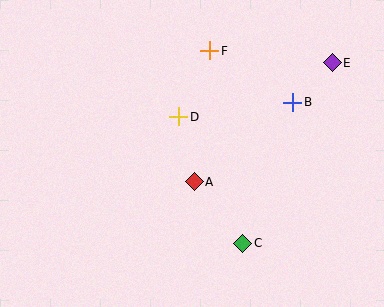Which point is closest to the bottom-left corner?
Point A is closest to the bottom-left corner.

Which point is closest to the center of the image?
Point A at (194, 182) is closest to the center.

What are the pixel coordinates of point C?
Point C is at (243, 243).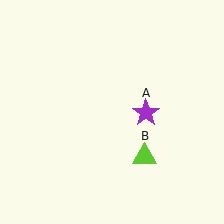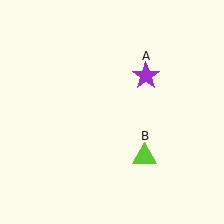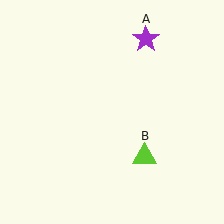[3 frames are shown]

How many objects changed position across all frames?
1 object changed position: purple star (object A).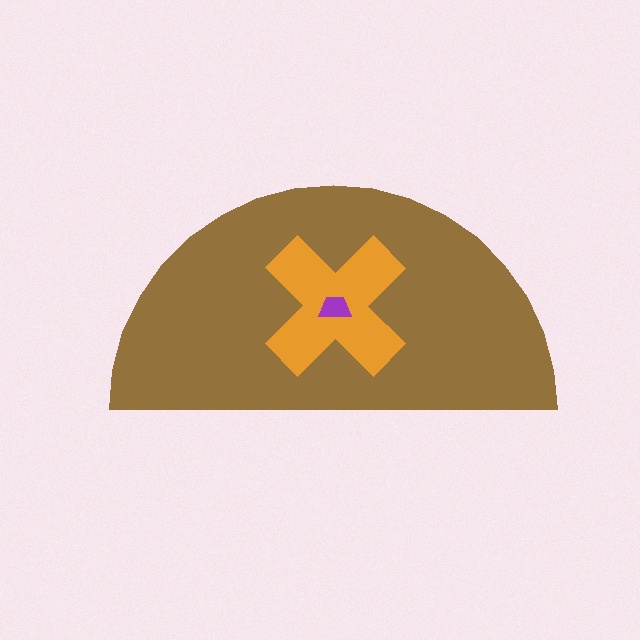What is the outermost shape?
The brown semicircle.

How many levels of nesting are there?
3.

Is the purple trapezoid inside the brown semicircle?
Yes.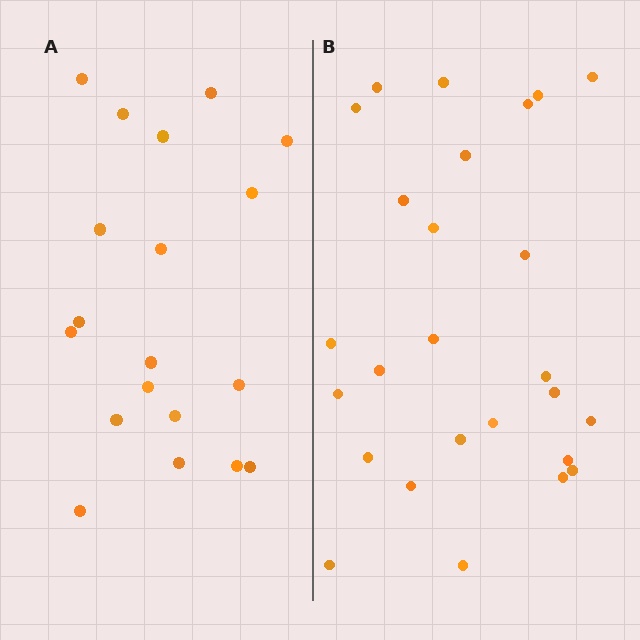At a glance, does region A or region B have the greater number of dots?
Region B (the right region) has more dots.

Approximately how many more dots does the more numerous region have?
Region B has roughly 8 or so more dots than region A.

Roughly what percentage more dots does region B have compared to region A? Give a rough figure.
About 35% more.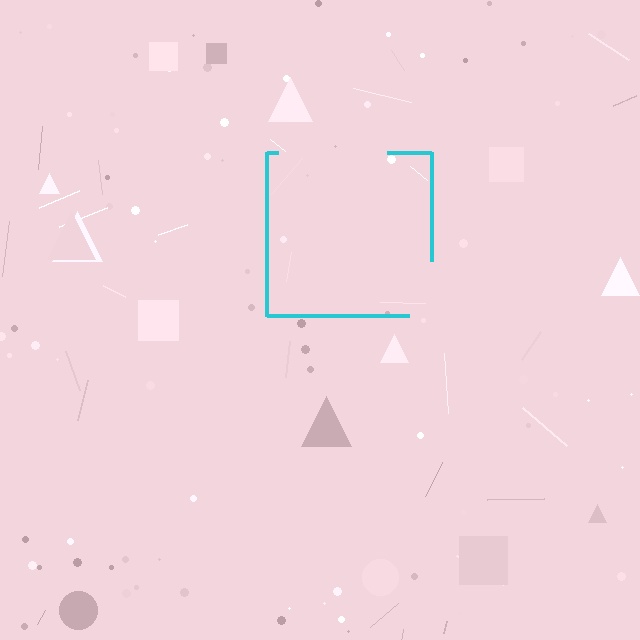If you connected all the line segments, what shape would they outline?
They would outline a square.